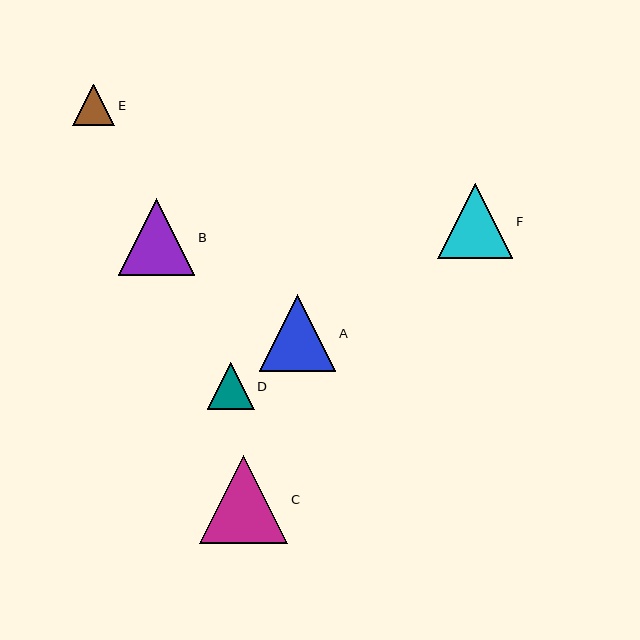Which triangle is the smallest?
Triangle E is the smallest with a size of approximately 42 pixels.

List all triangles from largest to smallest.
From largest to smallest: C, B, A, F, D, E.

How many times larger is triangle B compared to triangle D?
Triangle B is approximately 1.6 times the size of triangle D.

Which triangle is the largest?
Triangle C is the largest with a size of approximately 88 pixels.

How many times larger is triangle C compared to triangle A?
Triangle C is approximately 1.1 times the size of triangle A.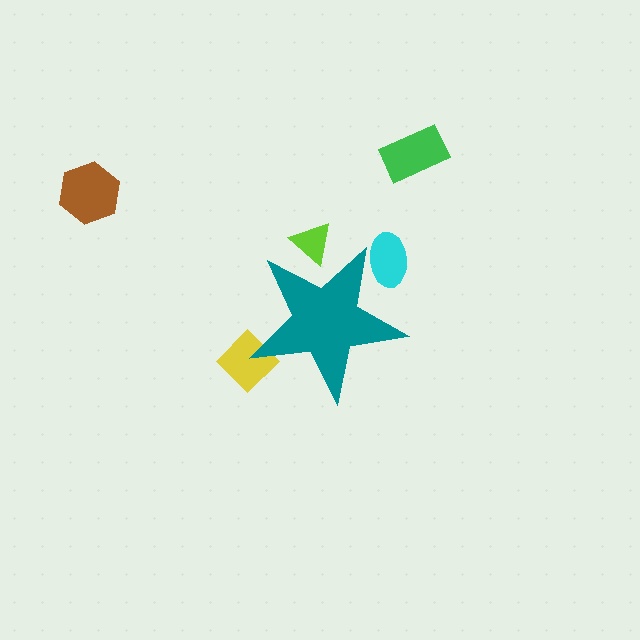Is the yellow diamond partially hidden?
Yes, the yellow diamond is partially hidden behind the teal star.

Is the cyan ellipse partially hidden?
Yes, the cyan ellipse is partially hidden behind the teal star.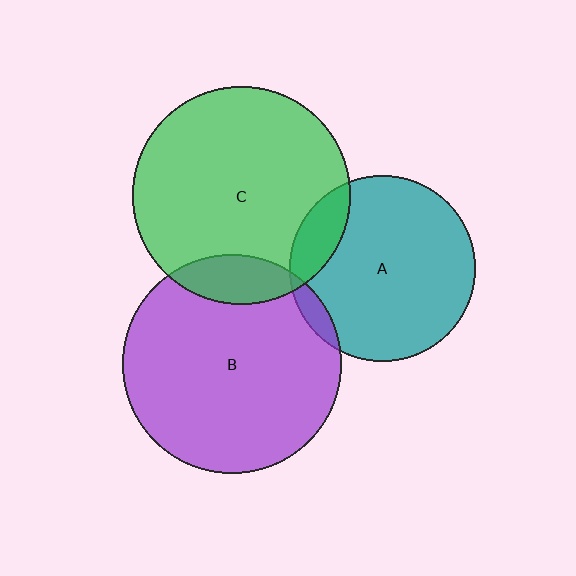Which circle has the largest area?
Circle B (purple).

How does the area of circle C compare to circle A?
Approximately 1.4 times.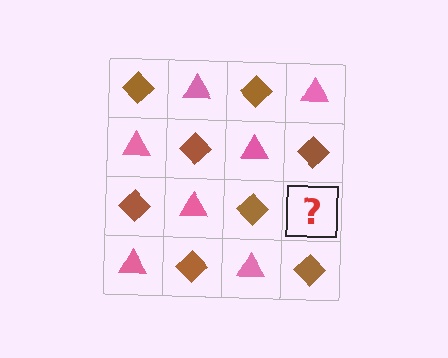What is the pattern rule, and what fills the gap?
The rule is that it alternates brown diamond and pink triangle in a checkerboard pattern. The gap should be filled with a pink triangle.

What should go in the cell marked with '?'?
The missing cell should contain a pink triangle.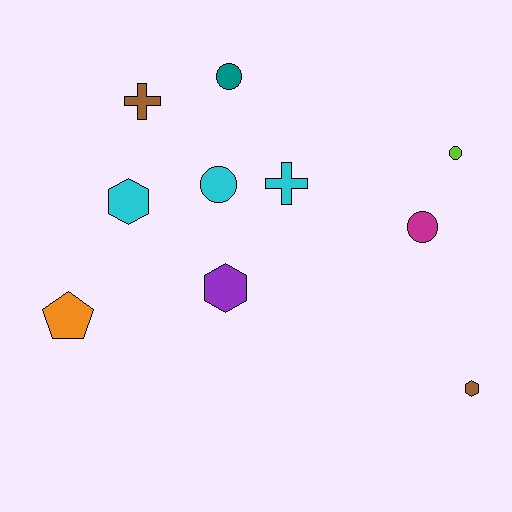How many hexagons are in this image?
There are 3 hexagons.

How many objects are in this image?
There are 10 objects.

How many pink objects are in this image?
There are no pink objects.